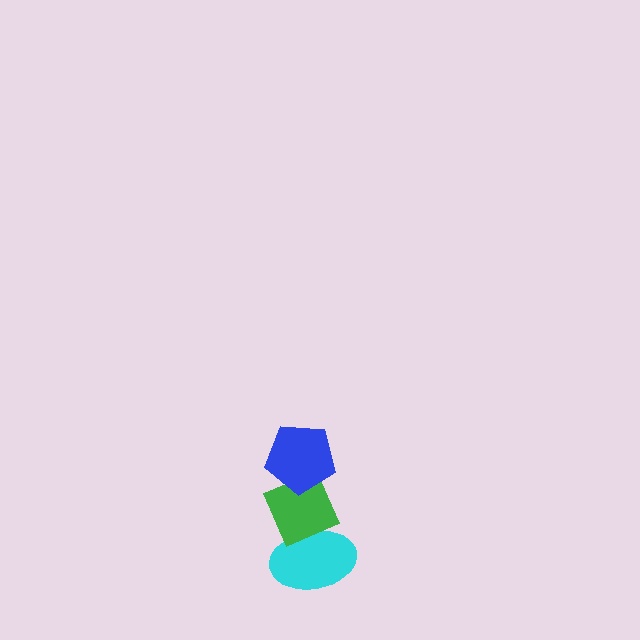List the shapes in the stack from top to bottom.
From top to bottom: the blue pentagon, the green diamond, the cyan ellipse.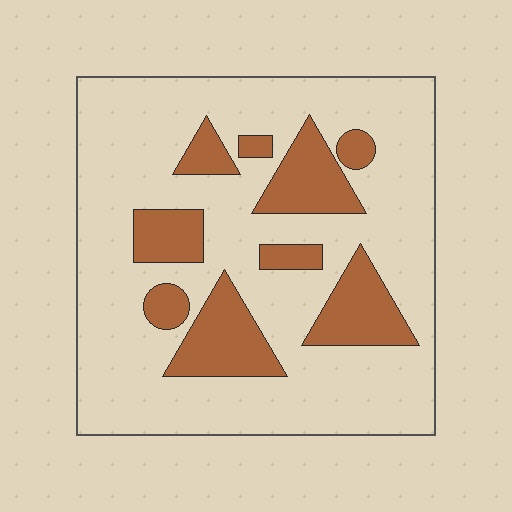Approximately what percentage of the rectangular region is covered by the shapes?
Approximately 25%.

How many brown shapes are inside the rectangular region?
9.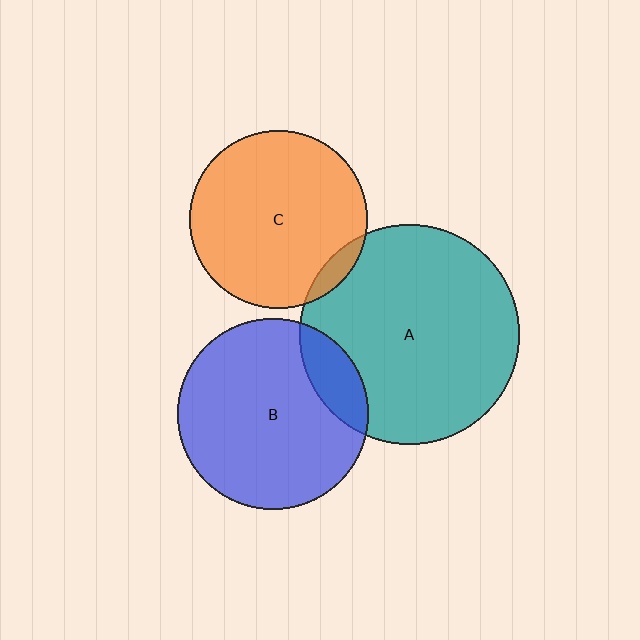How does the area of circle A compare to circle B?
Approximately 1.3 times.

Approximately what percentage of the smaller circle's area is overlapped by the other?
Approximately 15%.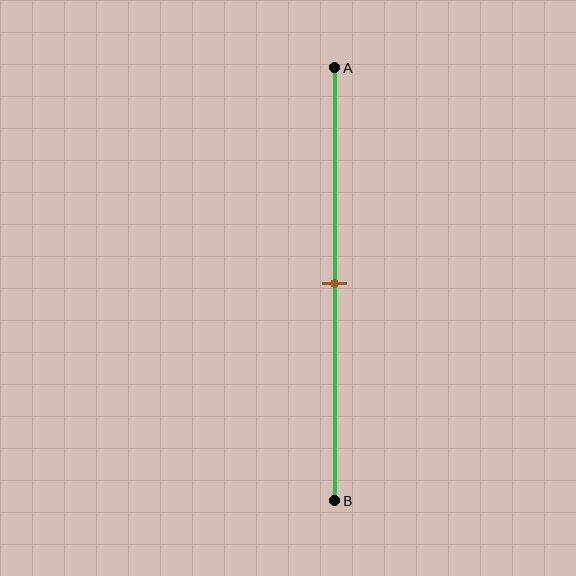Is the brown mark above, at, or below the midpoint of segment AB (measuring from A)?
The brown mark is approximately at the midpoint of segment AB.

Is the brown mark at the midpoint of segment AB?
Yes, the mark is approximately at the midpoint.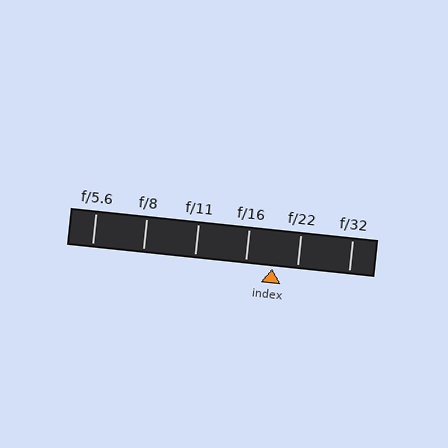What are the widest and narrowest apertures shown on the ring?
The widest aperture shown is f/5.6 and the narrowest is f/32.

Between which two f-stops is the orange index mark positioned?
The index mark is between f/16 and f/22.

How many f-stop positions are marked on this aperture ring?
There are 6 f-stop positions marked.